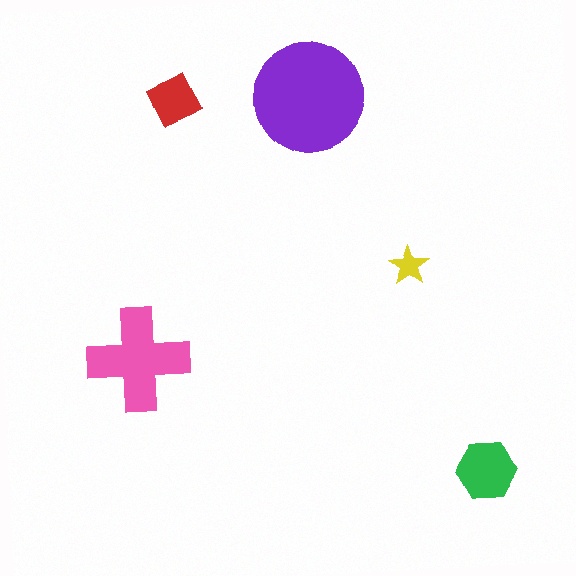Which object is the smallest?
The yellow star.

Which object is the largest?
The purple circle.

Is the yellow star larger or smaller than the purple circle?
Smaller.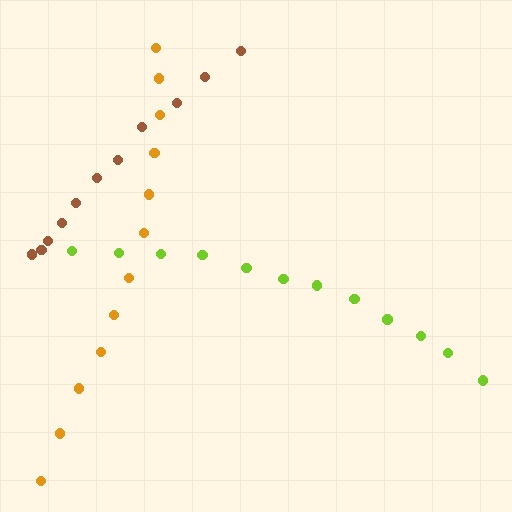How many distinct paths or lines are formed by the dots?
There are 3 distinct paths.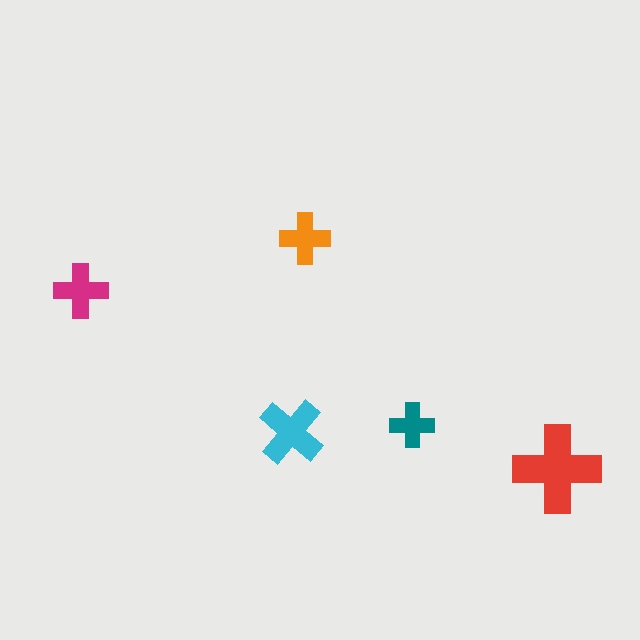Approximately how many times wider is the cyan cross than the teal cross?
About 1.5 times wider.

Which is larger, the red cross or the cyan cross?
The red one.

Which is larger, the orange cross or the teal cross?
The orange one.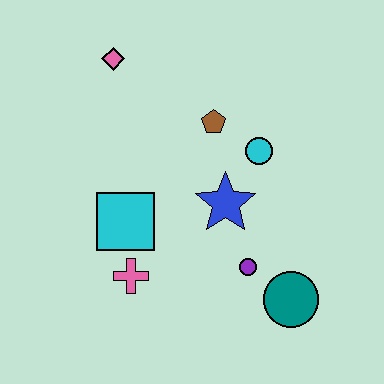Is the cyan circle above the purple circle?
Yes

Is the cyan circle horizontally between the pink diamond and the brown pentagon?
No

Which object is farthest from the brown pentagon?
The teal circle is farthest from the brown pentagon.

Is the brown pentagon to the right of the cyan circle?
No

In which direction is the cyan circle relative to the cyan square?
The cyan circle is to the right of the cyan square.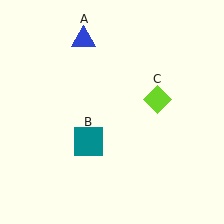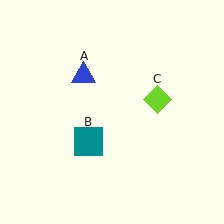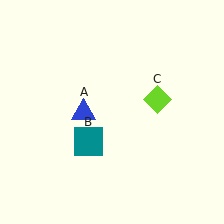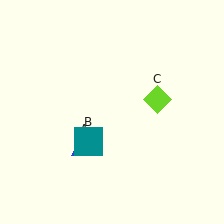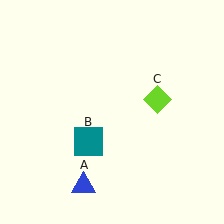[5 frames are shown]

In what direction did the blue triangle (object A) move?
The blue triangle (object A) moved down.